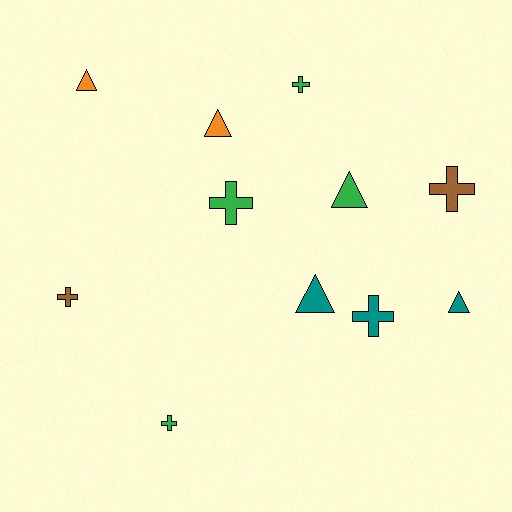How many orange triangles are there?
There are 2 orange triangles.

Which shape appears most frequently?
Cross, with 6 objects.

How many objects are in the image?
There are 11 objects.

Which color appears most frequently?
Green, with 4 objects.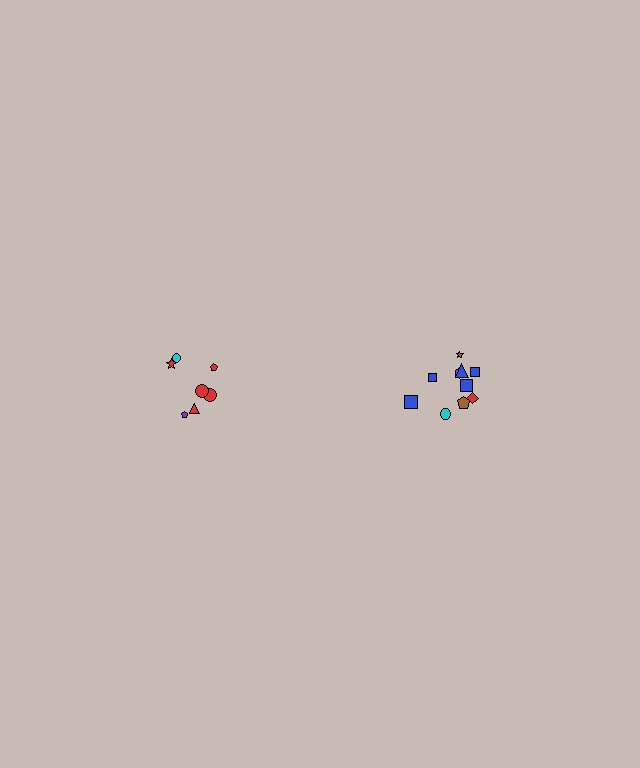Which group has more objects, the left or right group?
The right group.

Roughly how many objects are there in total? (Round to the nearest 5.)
Roughly 15 objects in total.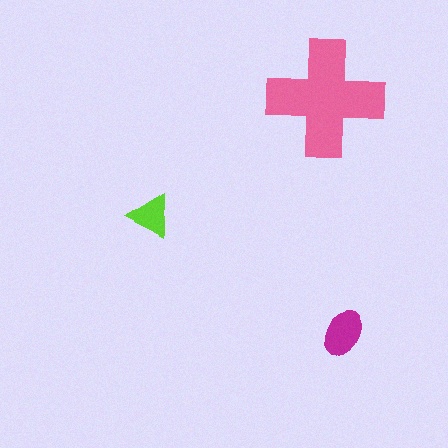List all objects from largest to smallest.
The pink cross, the magenta ellipse, the lime triangle.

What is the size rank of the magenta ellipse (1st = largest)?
2nd.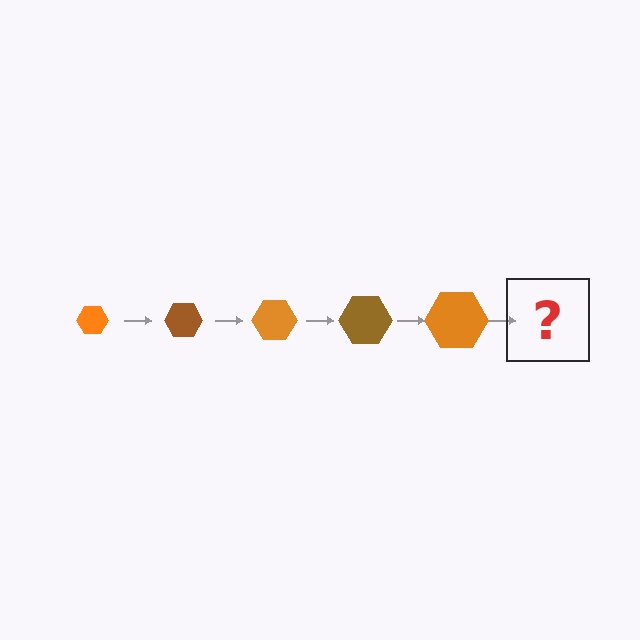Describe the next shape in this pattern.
It should be a brown hexagon, larger than the previous one.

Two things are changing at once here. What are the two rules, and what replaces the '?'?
The two rules are that the hexagon grows larger each step and the color cycles through orange and brown. The '?' should be a brown hexagon, larger than the previous one.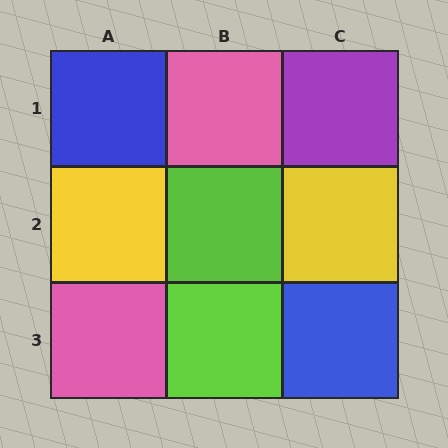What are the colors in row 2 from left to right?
Yellow, lime, yellow.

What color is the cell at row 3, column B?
Lime.